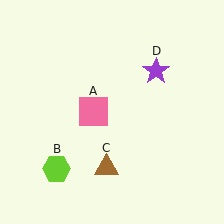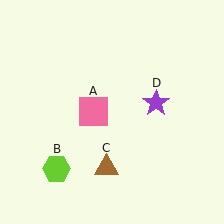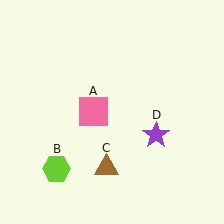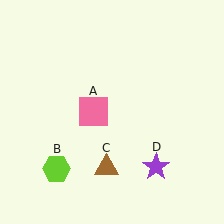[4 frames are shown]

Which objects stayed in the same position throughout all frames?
Pink square (object A) and lime hexagon (object B) and brown triangle (object C) remained stationary.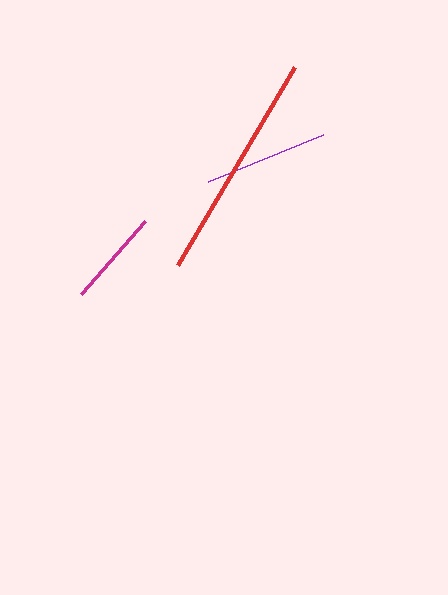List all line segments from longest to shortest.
From longest to shortest: red, purple, magenta.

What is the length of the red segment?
The red segment is approximately 230 pixels long.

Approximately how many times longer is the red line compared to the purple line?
The red line is approximately 1.8 times the length of the purple line.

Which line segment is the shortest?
The magenta line is the shortest at approximately 97 pixels.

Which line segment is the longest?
The red line is the longest at approximately 230 pixels.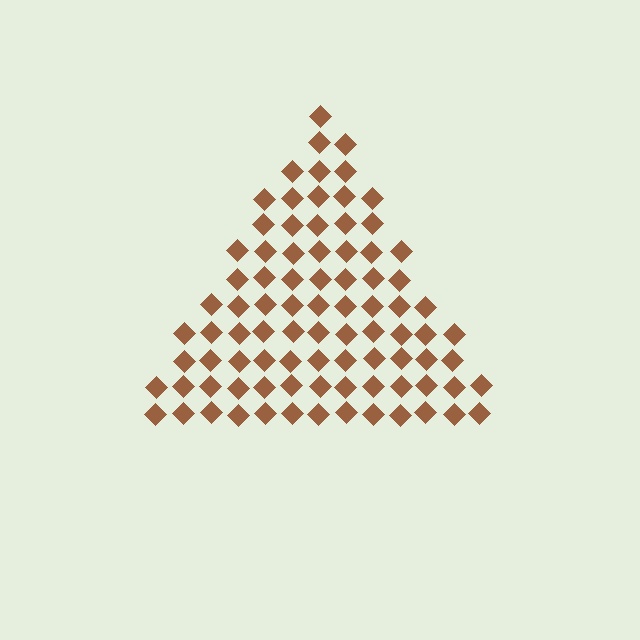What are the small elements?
The small elements are diamonds.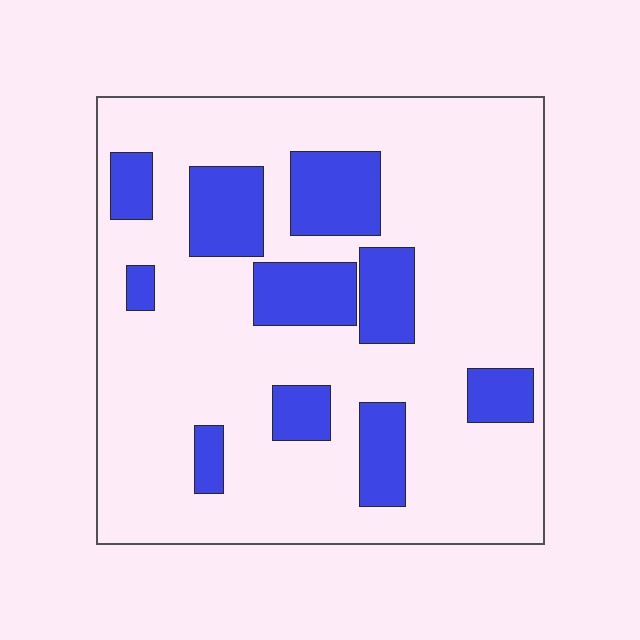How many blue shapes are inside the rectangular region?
10.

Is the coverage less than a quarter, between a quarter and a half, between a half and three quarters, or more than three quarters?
Less than a quarter.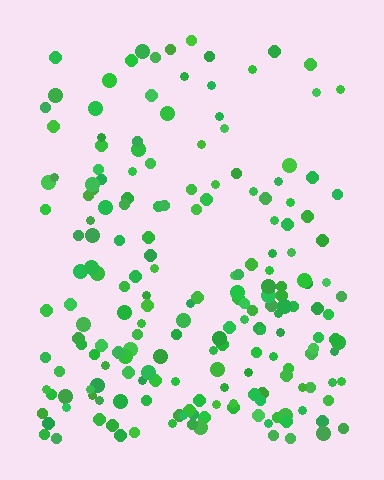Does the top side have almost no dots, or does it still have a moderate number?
Still a moderate number, just noticeably fewer than the bottom.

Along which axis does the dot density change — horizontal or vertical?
Vertical.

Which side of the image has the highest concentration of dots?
The bottom.